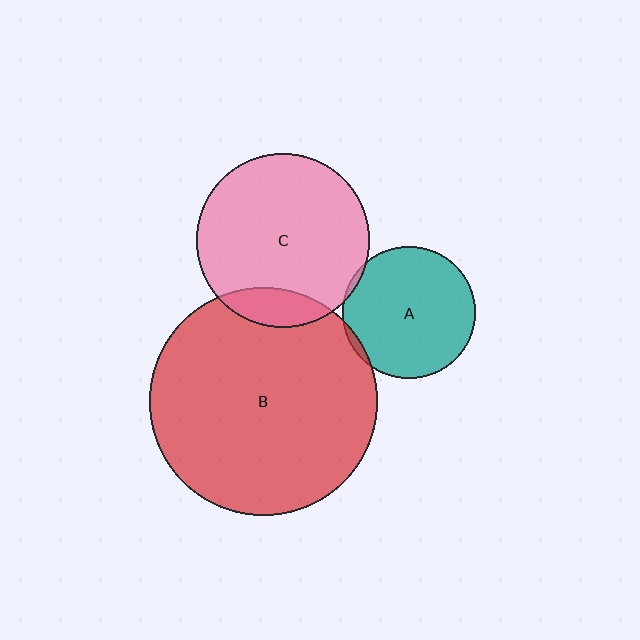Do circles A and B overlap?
Yes.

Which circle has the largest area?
Circle B (red).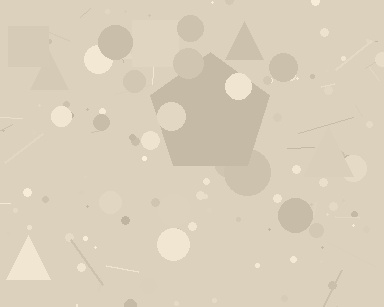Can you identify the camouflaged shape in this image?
The camouflaged shape is a pentagon.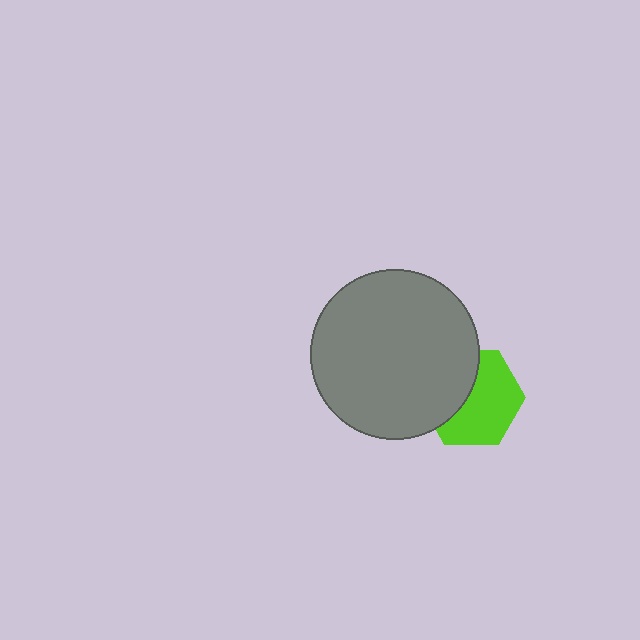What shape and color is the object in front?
The object in front is a gray circle.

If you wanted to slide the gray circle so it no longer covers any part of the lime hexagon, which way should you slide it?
Slide it left — that is the most direct way to separate the two shapes.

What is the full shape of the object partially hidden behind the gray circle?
The partially hidden object is a lime hexagon.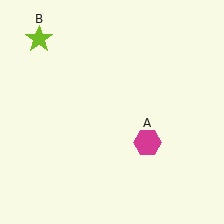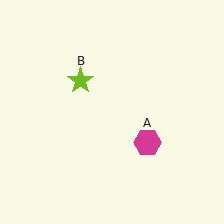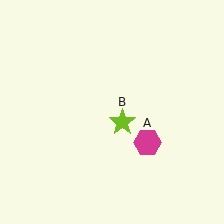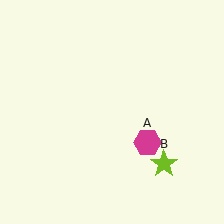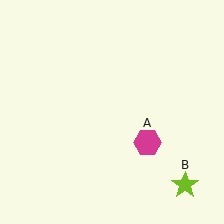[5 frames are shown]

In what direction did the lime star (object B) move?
The lime star (object B) moved down and to the right.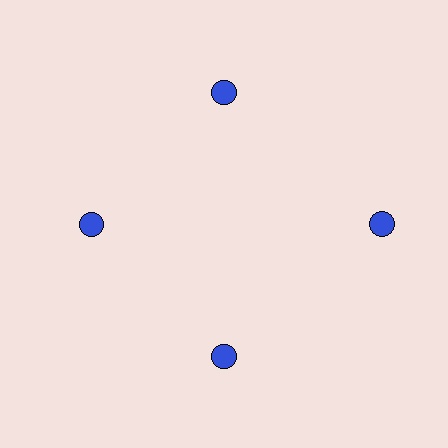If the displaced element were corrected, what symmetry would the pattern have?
It would have 4-fold rotational symmetry — the pattern would map onto itself every 90 degrees.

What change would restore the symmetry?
The symmetry would be restored by moving it inward, back onto the ring so that all 4 circles sit at equal angles and equal distance from the center.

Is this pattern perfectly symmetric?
No. The 4 blue circles are arranged in a ring, but one element near the 3 o'clock position is pushed outward from the center, breaking the 4-fold rotational symmetry.